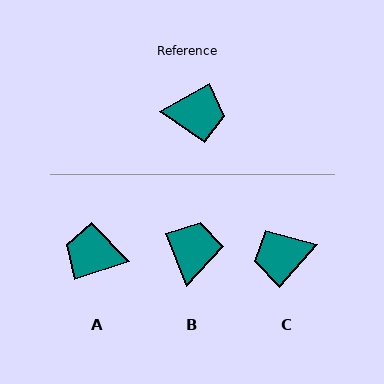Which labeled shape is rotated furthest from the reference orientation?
A, about 169 degrees away.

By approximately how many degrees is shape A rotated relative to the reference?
Approximately 169 degrees counter-clockwise.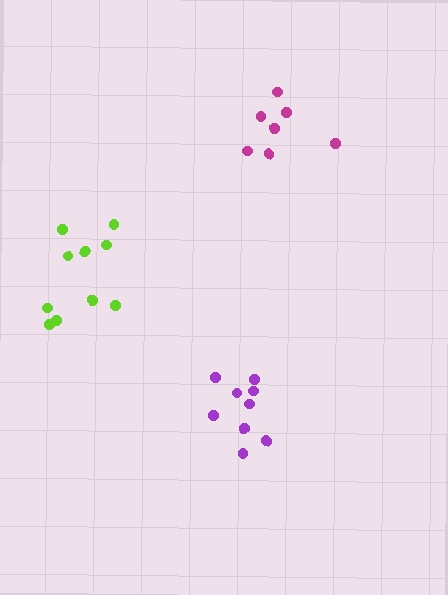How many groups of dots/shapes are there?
There are 3 groups.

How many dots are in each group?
Group 1: 10 dots, Group 2: 7 dots, Group 3: 9 dots (26 total).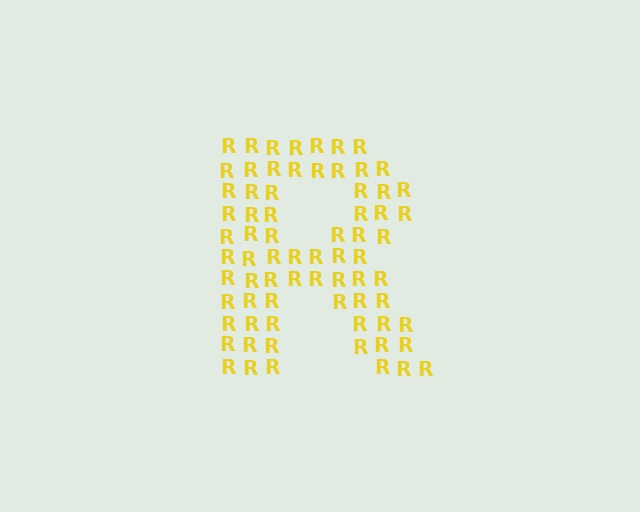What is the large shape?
The large shape is the letter R.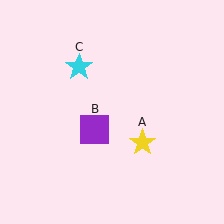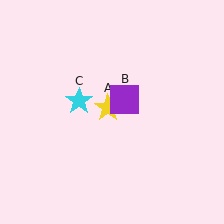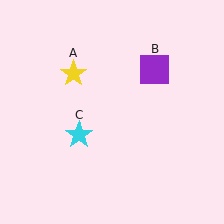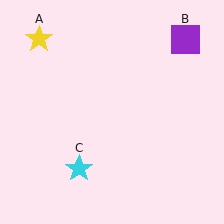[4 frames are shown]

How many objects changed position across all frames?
3 objects changed position: yellow star (object A), purple square (object B), cyan star (object C).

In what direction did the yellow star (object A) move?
The yellow star (object A) moved up and to the left.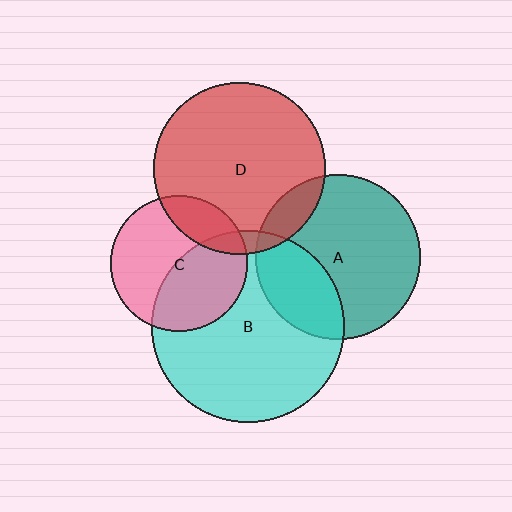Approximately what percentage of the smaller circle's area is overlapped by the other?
Approximately 30%.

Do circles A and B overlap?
Yes.